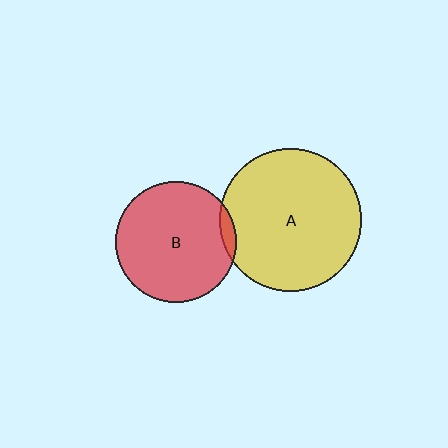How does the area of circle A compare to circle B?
Approximately 1.4 times.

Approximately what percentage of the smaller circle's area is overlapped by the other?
Approximately 5%.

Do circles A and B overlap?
Yes.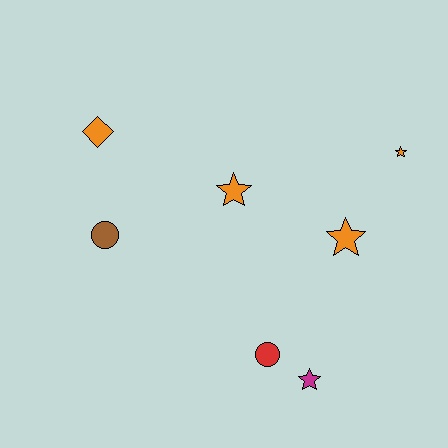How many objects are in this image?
There are 7 objects.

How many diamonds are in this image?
There is 1 diamond.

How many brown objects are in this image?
There is 1 brown object.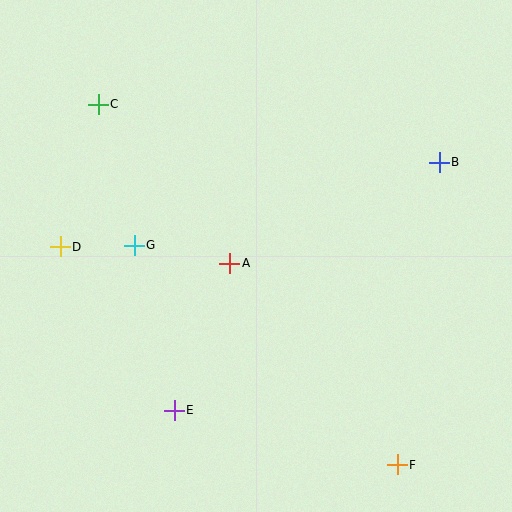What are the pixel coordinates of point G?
Point G is at (134, 245).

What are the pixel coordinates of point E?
Point E is at (174, 410).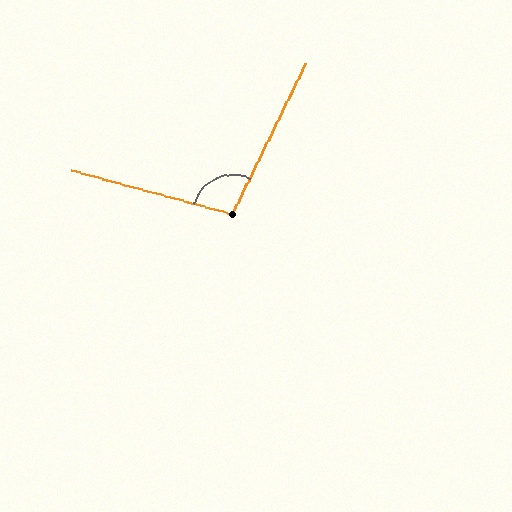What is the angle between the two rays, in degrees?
Approximately 101 degrees.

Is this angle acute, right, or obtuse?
It is obtuse.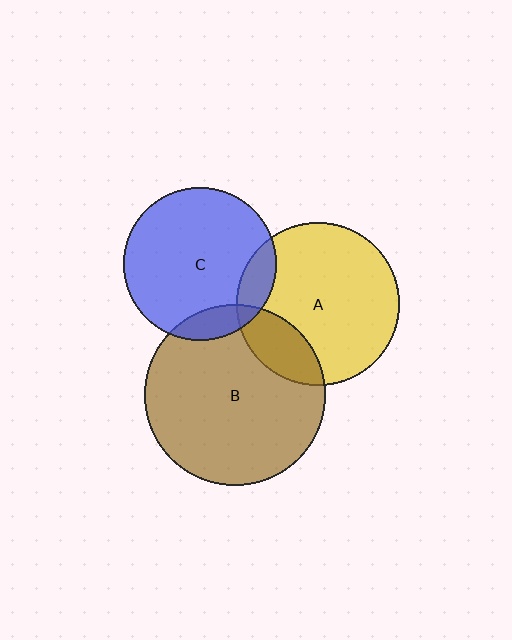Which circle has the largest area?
Circle B (brown).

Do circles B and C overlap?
Yes.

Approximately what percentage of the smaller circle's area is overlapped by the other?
Approximately 10%.